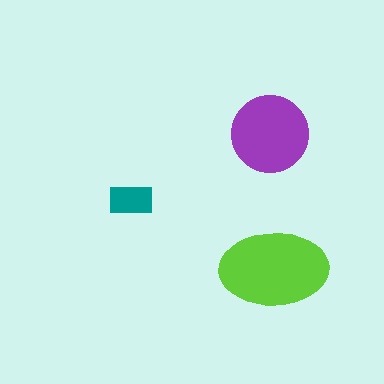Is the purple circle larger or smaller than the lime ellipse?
Smaller.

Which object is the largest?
The lime ellipse.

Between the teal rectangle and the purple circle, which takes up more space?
The purple circle.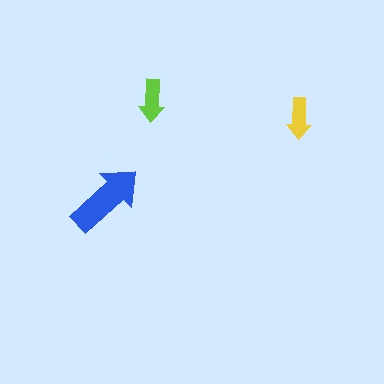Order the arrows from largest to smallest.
the blue one, the lime one, the yellow one.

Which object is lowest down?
The blue arrow is bottommost.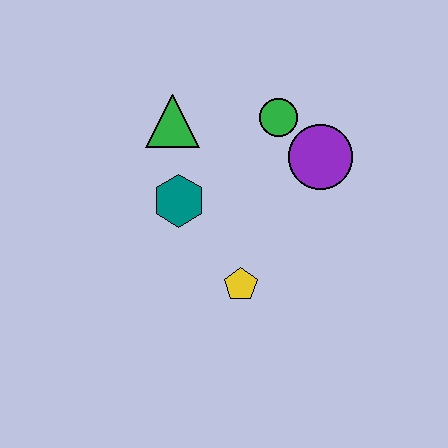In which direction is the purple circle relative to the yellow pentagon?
The purple circle is above the yellow pentagon.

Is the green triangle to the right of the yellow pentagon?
No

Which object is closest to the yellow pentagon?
The teal hexagon is closest to the yellow pentagon.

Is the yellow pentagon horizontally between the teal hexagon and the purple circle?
Yes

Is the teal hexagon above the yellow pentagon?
Yes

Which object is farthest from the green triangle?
The yellow pentagon is farthest from the green triangle.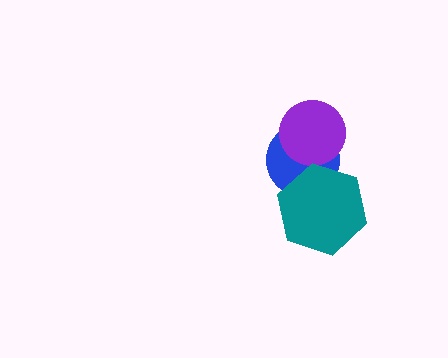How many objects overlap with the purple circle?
1 object overlaps with the purple circle.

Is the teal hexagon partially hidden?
No, no other shape covers it.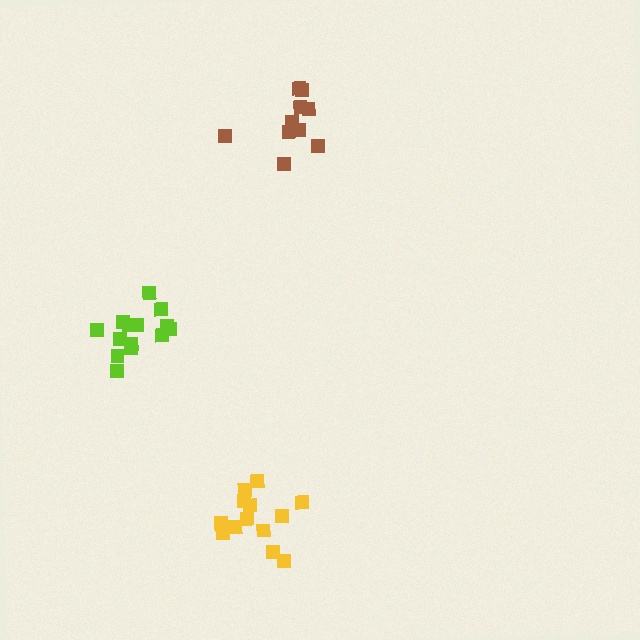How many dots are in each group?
Group 1: 13 dots, Group 2: 11 dots, Group 3: 14 dots (38 total).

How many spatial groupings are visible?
There are 3 spatial groupings.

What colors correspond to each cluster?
The clusters are colored: yellow, brown, lime.